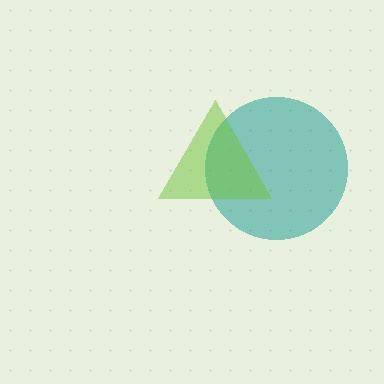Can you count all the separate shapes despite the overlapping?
Yes, there are 2 separate shapes.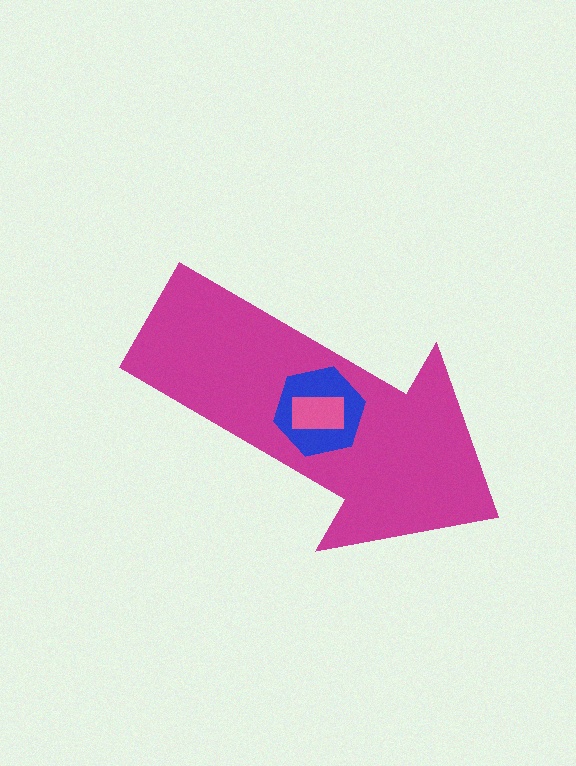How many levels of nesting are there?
3.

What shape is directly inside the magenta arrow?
The blue hexagon.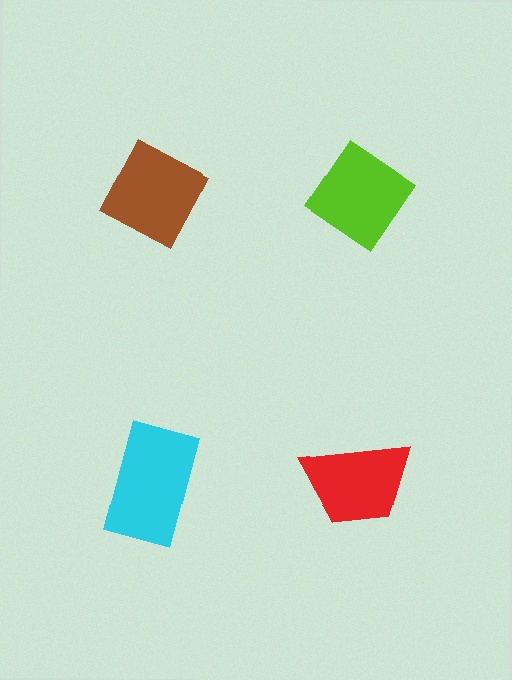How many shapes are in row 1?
2 shapes.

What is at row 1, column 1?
A brown diamond.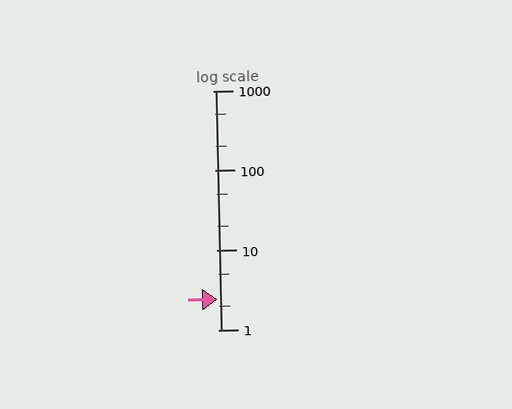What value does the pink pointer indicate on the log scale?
The pointer indicates approximately 2.4.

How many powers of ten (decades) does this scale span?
The scale spans 3 decades, from 1 to 1000.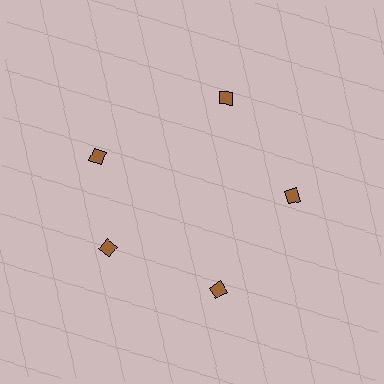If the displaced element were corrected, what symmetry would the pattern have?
It would have 5-fold rotational symmetry — the pattern would map onto itself every 72 degrees.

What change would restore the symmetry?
The symmetry would be restored by rotating it back into even spacing with its neighbors so that all 5 diamonds sit at equal angles and equal distance from the center.